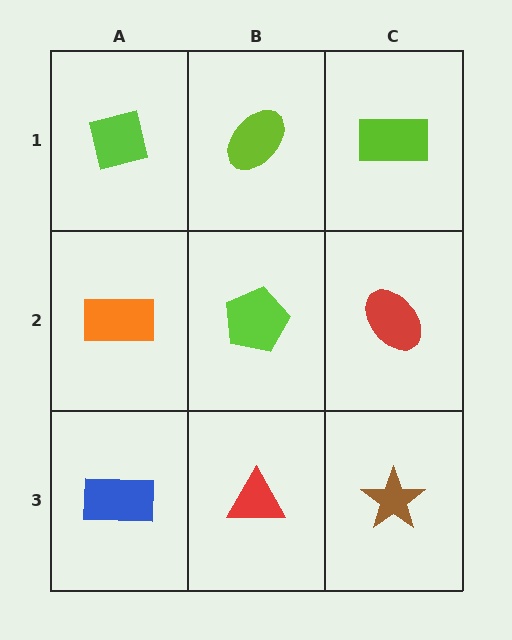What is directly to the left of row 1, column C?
A lime ellipse.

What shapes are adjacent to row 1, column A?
An orange rectangle (row 2, column A), a lime ellipse (row 1, column B).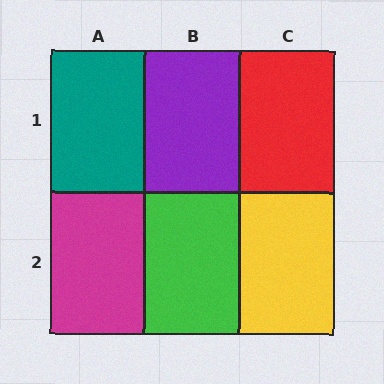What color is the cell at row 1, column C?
Red.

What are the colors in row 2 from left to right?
Magenta, green, yellow.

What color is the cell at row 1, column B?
Purple.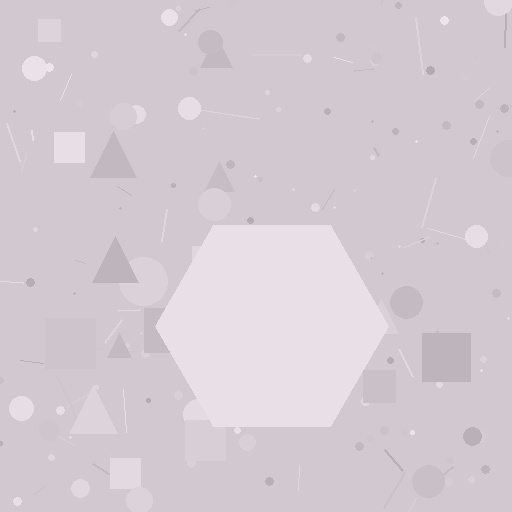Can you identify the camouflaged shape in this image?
The camouflaged shape is a hexagon.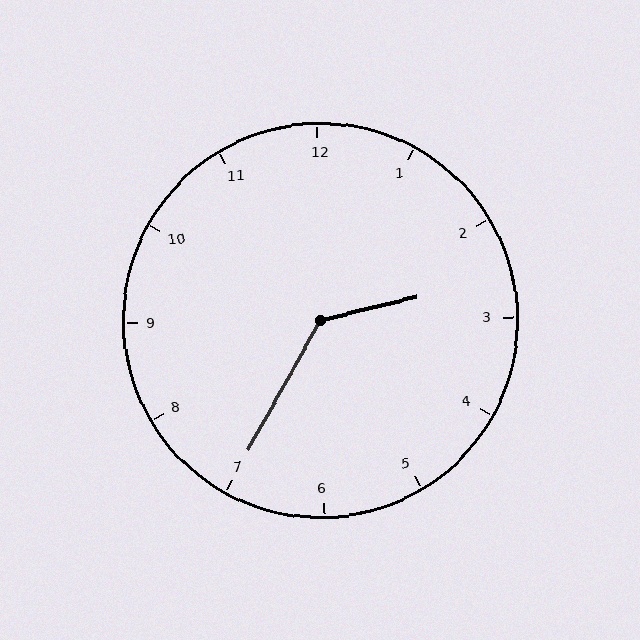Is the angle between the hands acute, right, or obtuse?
It is obtuse.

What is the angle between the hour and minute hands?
Approximately 132 degrees.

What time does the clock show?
2:35.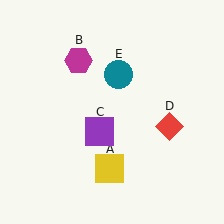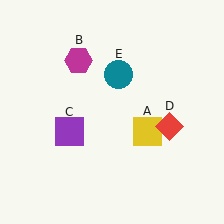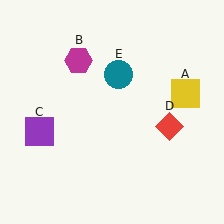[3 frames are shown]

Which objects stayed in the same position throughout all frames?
Magenta hexagon (object B) and red diamond (object D) and teal circle (object E) remained stationary.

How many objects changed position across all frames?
2 objects changed position: yellow square (object A), purple square (object C).